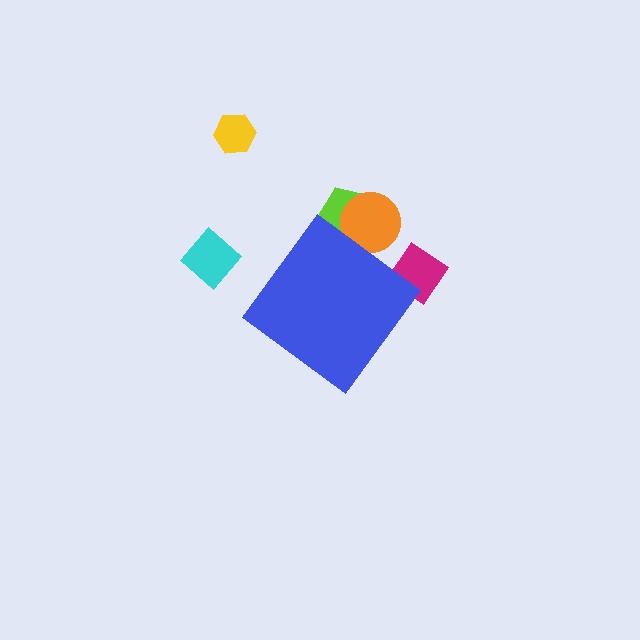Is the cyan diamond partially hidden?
No, the cyan diamond is fully visible.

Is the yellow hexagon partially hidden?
No, the yellow hexagon is fully visible.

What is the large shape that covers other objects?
A blue diamond.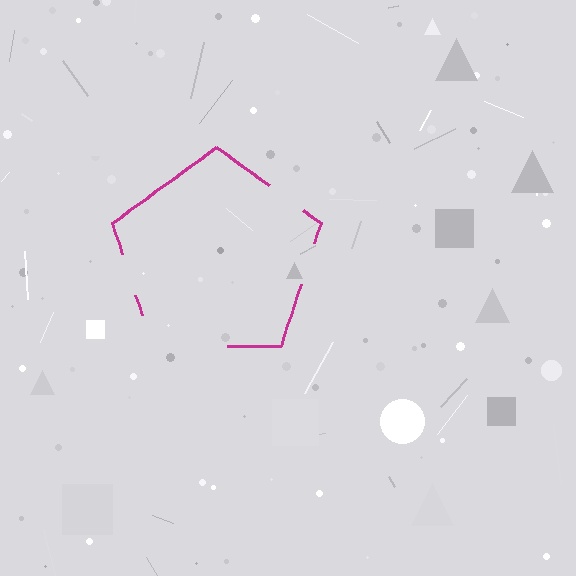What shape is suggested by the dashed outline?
The dashed outline suggests a pentagon.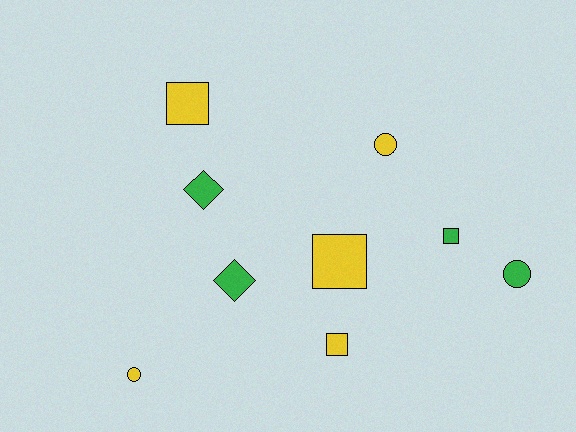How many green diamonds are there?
There are 2 green diamonds.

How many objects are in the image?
There are 9 objects.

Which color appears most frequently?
Yellow, with 5 objects.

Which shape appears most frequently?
Square, with 4 objects.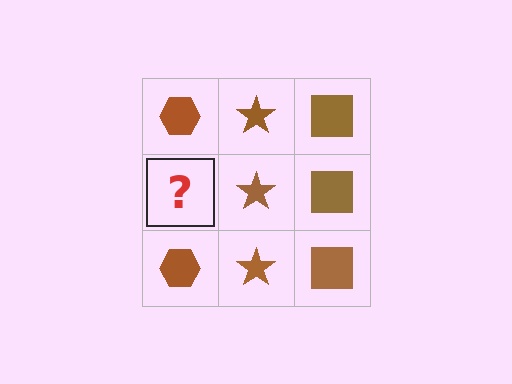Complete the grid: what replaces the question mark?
The question mark should be replaced with a brown hexagon.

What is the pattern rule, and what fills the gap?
The rule is that each column has a consistent shape. The gap should be filled with a brown hexagon.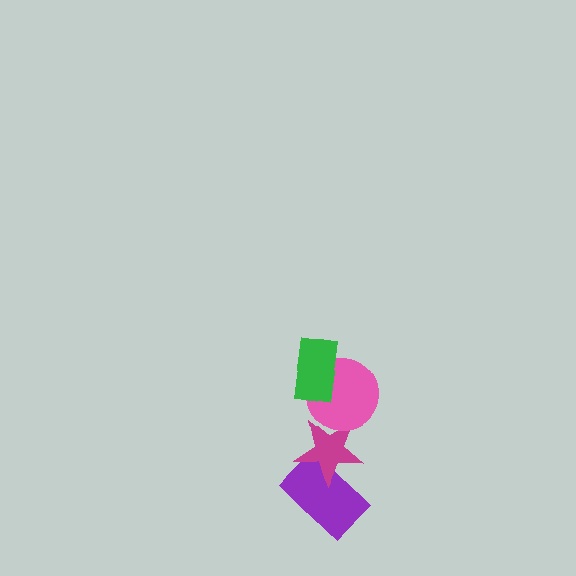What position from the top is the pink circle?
The pink circle is 2nd from the top.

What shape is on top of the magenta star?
The pink circle is on top of the magenta star.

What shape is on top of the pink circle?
The green rectangle is on top of the pink circle.